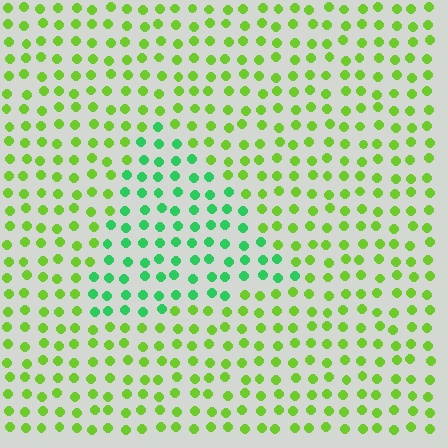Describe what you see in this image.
The image is filled with small lime elements in a uniform arrangement. A triangle-shaped region is visible where the elements are tinted to a slightly different hue, forming a subtle color boundary.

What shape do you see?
I see a triangle.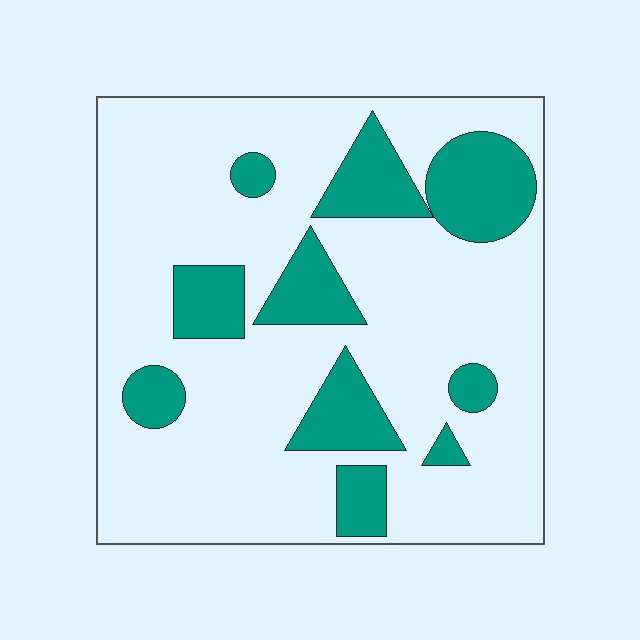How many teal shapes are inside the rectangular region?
10.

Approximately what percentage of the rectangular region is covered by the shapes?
Approximately 25%.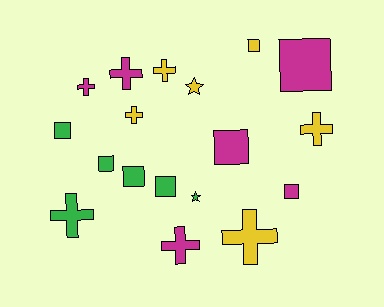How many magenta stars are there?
There are no magenta stars.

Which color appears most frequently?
Green, with 6 objects.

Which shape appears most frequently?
Cross, with 8 objects.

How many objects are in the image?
There are 18 objects.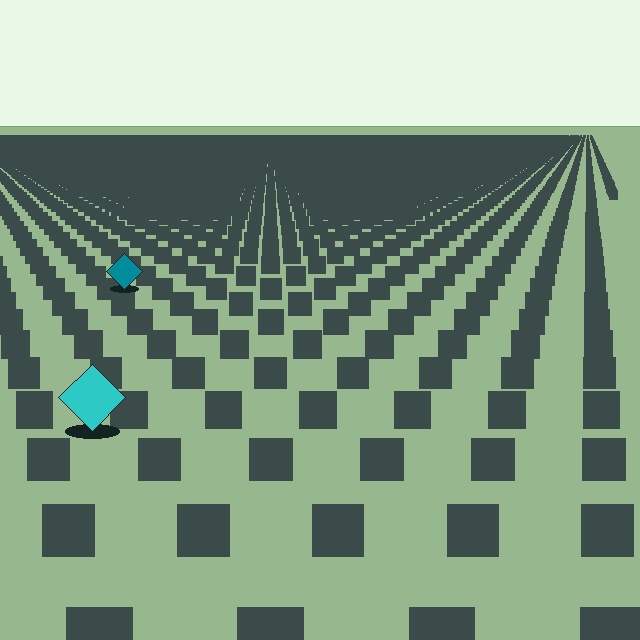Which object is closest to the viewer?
The cyan diamond is closest. The texture marks near it are larger and more spread out.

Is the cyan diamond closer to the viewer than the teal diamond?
Yes. The cyan diamond is closer — you can tell from the texture gradient: the ground texture is coarser near it.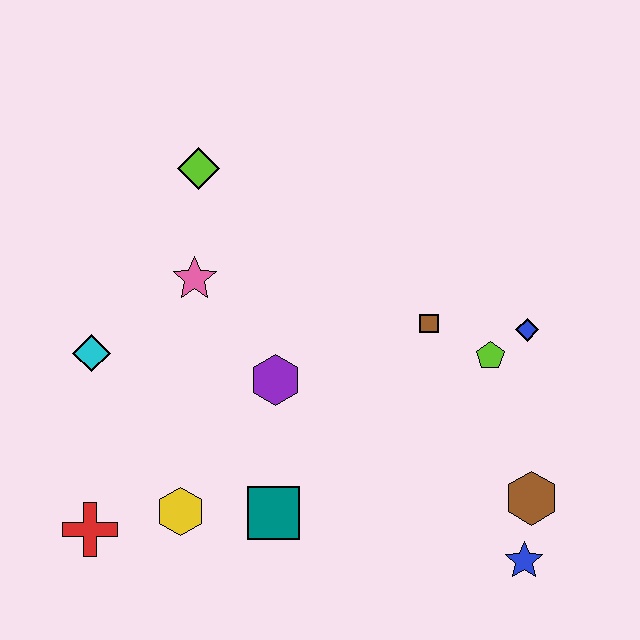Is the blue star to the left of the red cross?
No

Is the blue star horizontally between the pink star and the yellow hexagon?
No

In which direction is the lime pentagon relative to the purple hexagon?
The lime pentagon is to the right of the purple hexagon.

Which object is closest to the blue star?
The brown hexagon is closest to the blue star.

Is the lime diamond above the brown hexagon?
Yes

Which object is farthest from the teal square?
The lime diamond is farthest from the teal square.